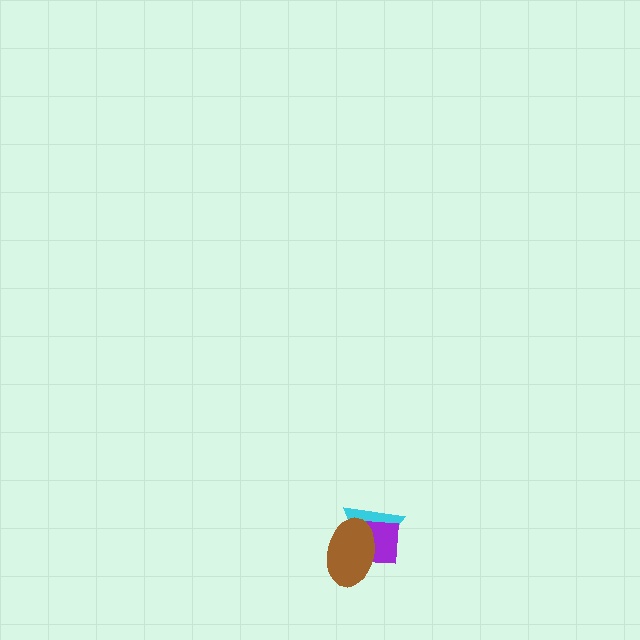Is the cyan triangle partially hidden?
Yes, it is partially covered by another shape.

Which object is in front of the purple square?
The brown ellipse is in front of the purple square.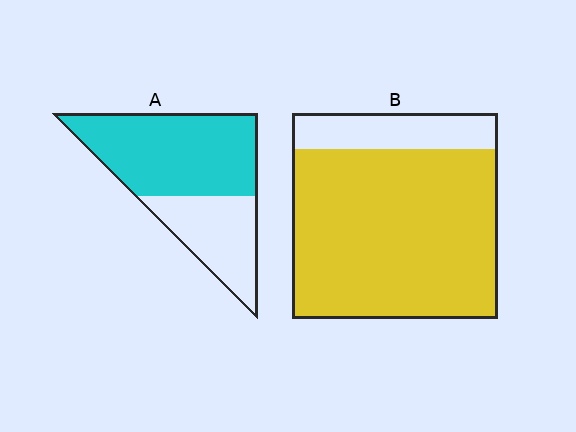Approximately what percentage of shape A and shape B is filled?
A is approximately 65% and B is approximately 85%.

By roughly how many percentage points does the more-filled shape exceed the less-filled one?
By roughly 20 percentage points (B over A).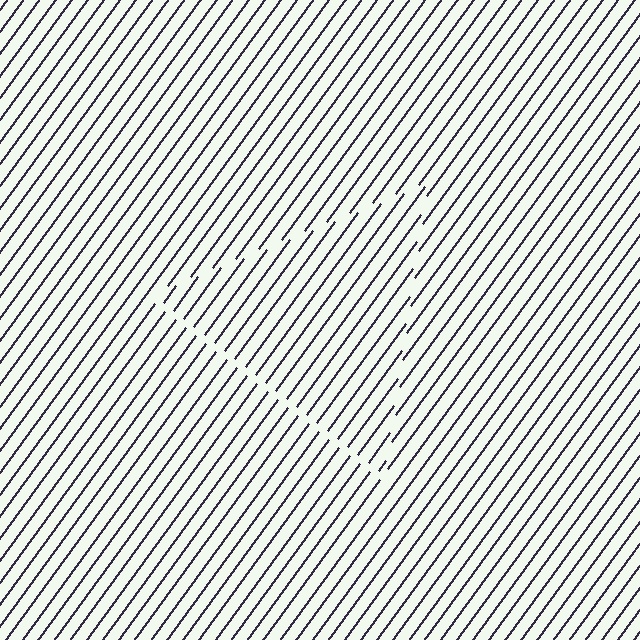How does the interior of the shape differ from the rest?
The interior of the shape contains the same grating, shifted by half a period — the contour is defined by the phase discontinuity where line-ends from the inner and outer gratings abut.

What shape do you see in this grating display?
An illusory triangle. The interior of the shape contains the same grating, shifted by half a period — the contour is defined by the phase discontinuity where line-ends from the inner and outer gratings abut.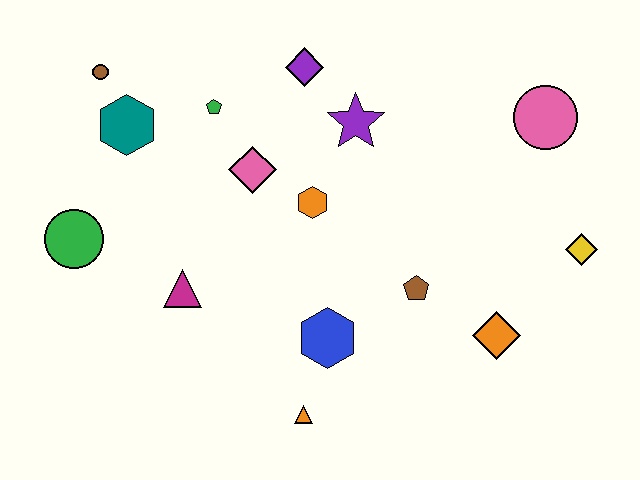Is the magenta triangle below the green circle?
Yes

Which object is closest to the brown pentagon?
The orange diamond is closest to the brown pentagon.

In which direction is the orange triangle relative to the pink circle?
The orange triangle is below the pink circle.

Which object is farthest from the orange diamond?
The brown circle is farthest from the orange diamond.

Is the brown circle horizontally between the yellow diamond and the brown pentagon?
No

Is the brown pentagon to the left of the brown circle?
No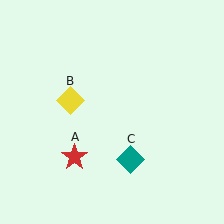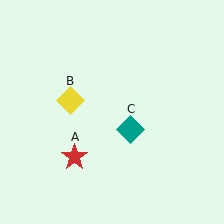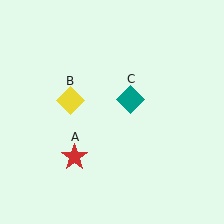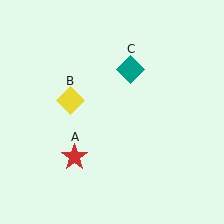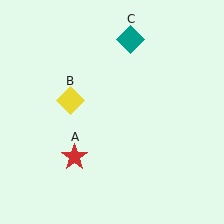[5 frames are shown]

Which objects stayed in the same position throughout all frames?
Red star (object A) and yellow diamond (object B) remained stationary.